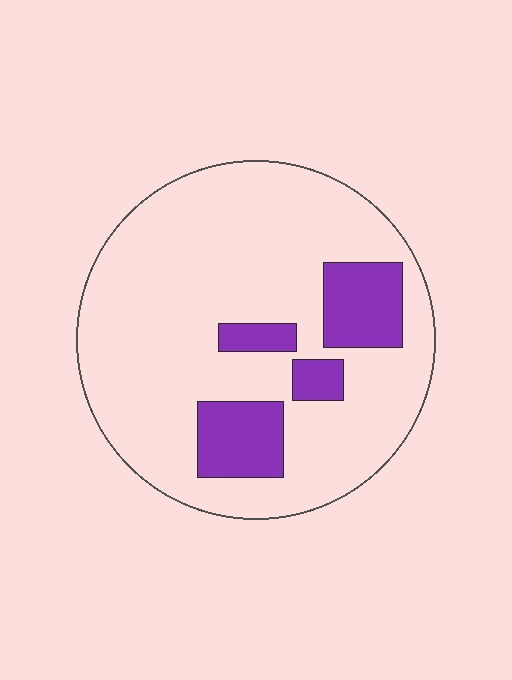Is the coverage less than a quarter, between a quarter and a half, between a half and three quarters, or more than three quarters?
Less than a quarter.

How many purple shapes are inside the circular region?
4.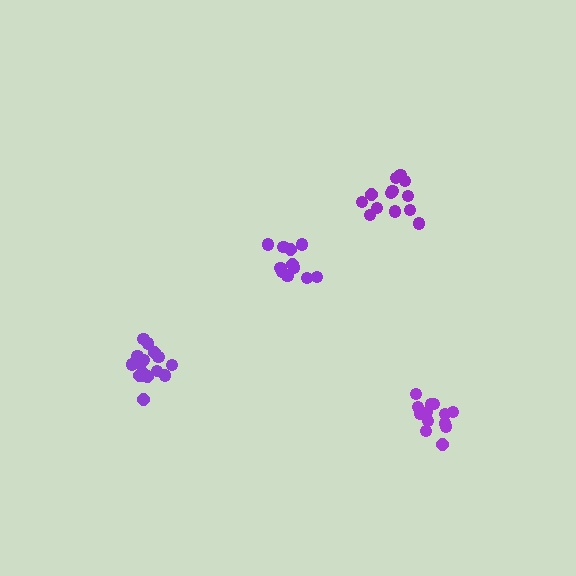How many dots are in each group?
Group 1: 11 dots, Group 2: 17 dots, Group 3: 13 dots, Group 4: 13 dots (54 total).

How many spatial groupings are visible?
There are 4 spatial groupings.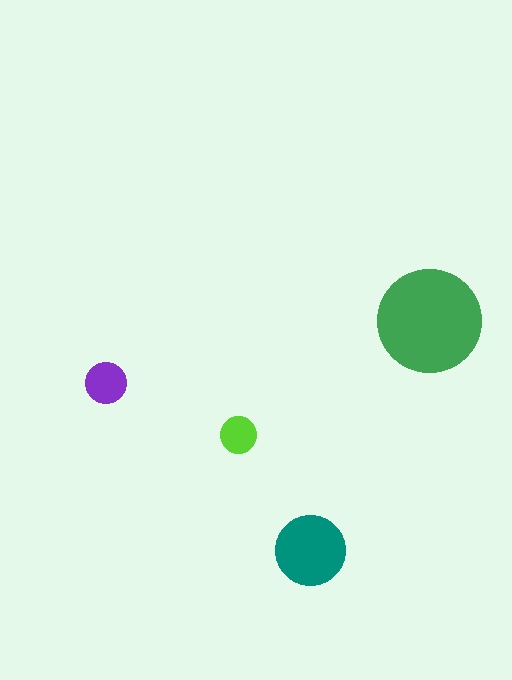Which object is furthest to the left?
The purple circle is leftmost.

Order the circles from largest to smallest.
the green one, the teal one, the purple one, the lime one.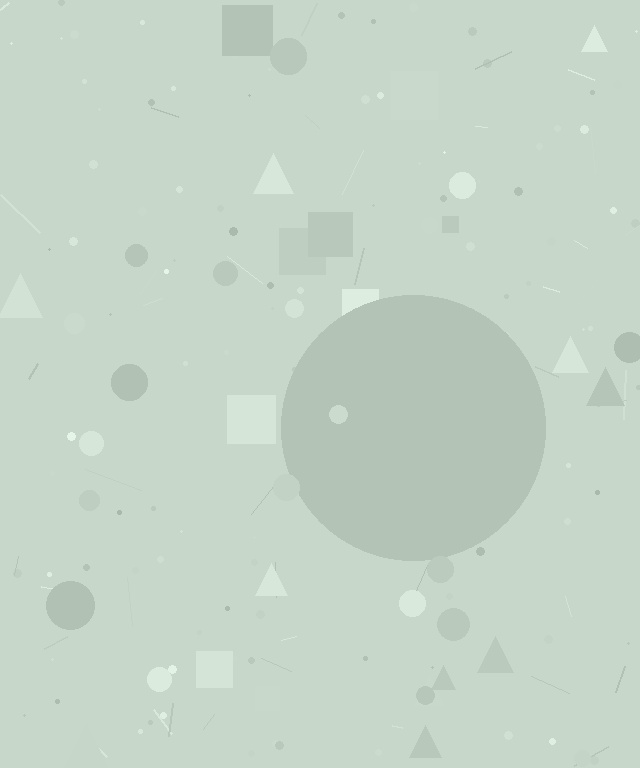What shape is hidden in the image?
A circle is hidden in the image.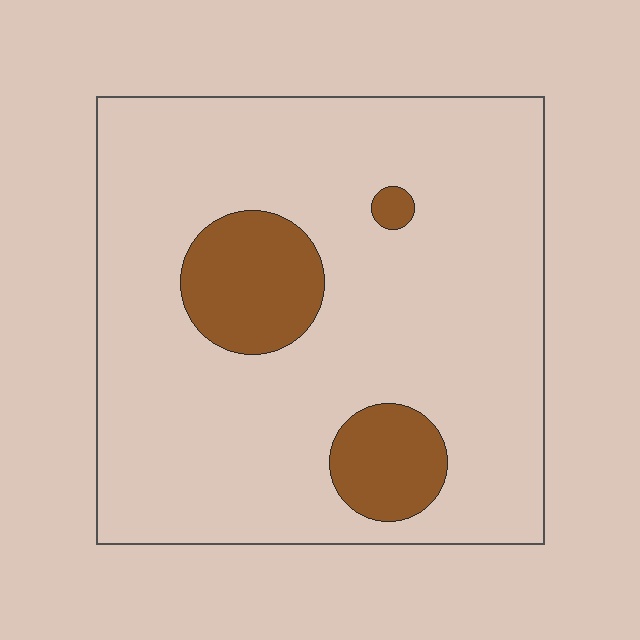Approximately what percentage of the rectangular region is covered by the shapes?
Approximately 15%.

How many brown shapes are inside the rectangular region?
3.